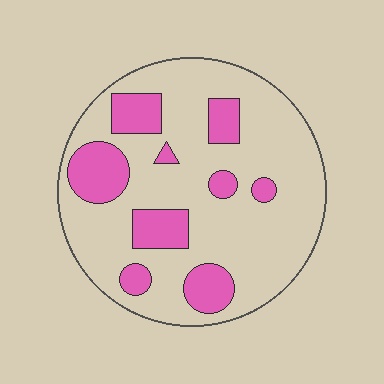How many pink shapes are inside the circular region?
9.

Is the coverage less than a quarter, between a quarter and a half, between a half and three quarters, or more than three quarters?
Less than a quarter.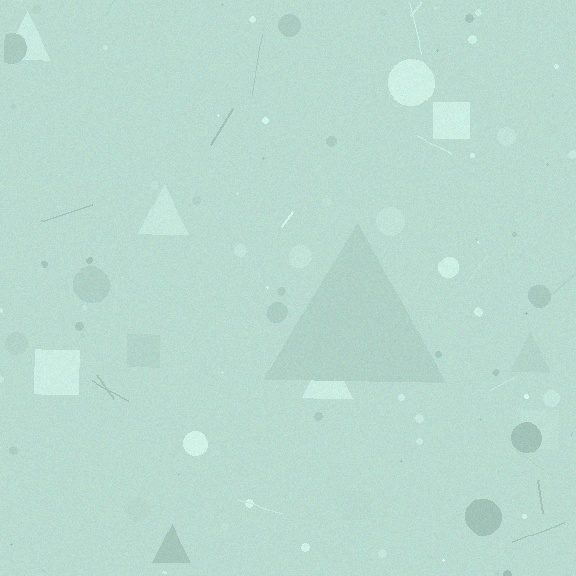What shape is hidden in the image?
A triangle is hidden in the image.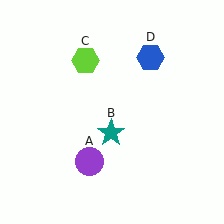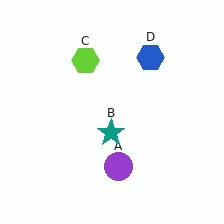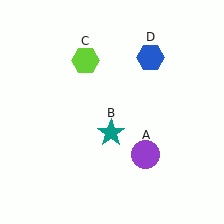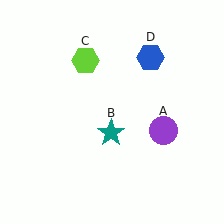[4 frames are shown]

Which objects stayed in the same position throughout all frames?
Teal star (object B) and lime hexagon (object C) and blue hexagon (object D) remained stationary.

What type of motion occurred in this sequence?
The purple circle (object A) rotated counterclockwise around the center of the scene.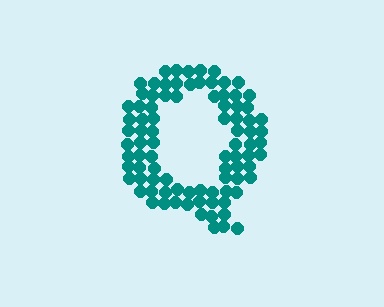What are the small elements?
The small elements are circles.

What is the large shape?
The large shape is the letter Q.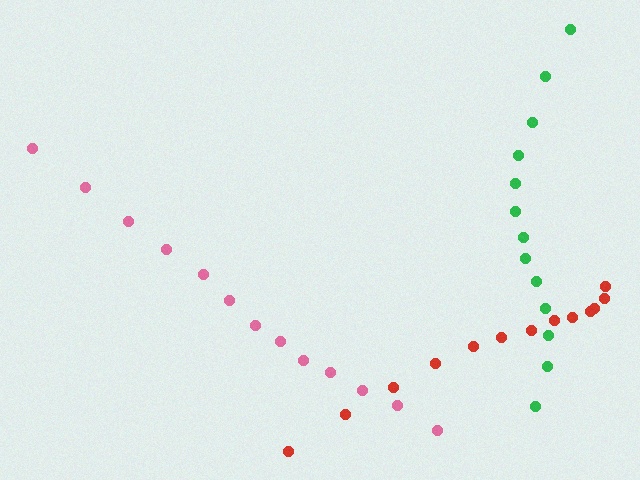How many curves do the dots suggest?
There are 3 distinct paths.